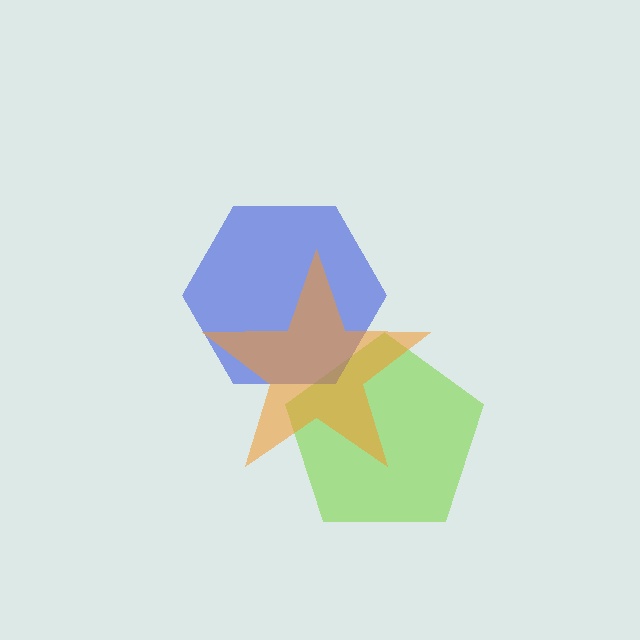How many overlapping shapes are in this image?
There are 3 overlapping shapes in the image.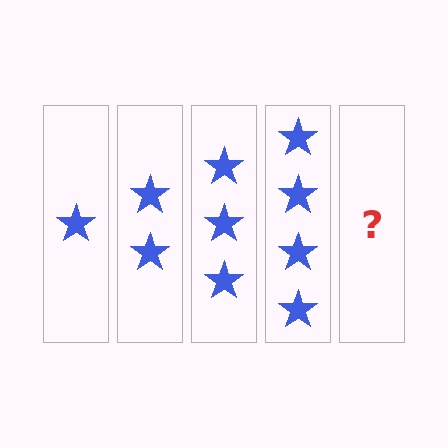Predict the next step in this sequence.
The next step is 5 stars.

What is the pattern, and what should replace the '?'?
The pattern is that each step adds one more star. The '?' should be 5 stars.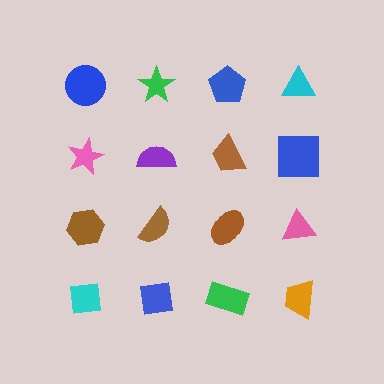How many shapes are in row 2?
4 shapes.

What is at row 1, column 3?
A blue pentagon.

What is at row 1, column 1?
A blue circle.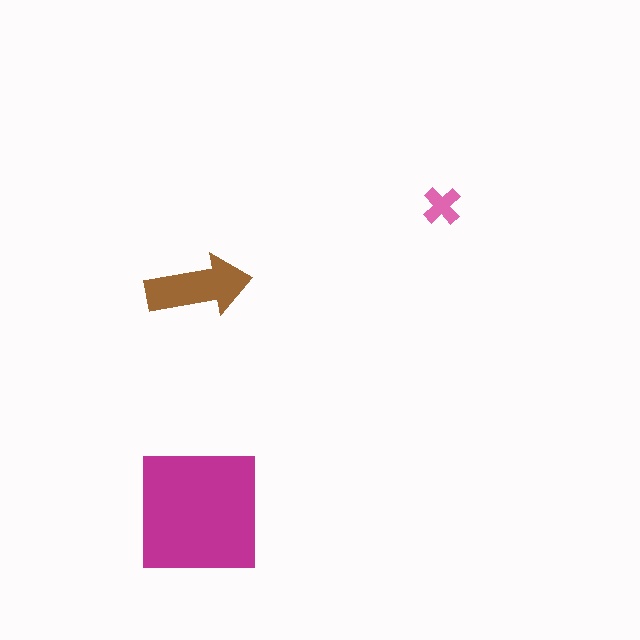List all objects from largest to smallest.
The magenta square, the brown arrow, the pink cross.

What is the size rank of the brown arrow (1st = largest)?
2nd.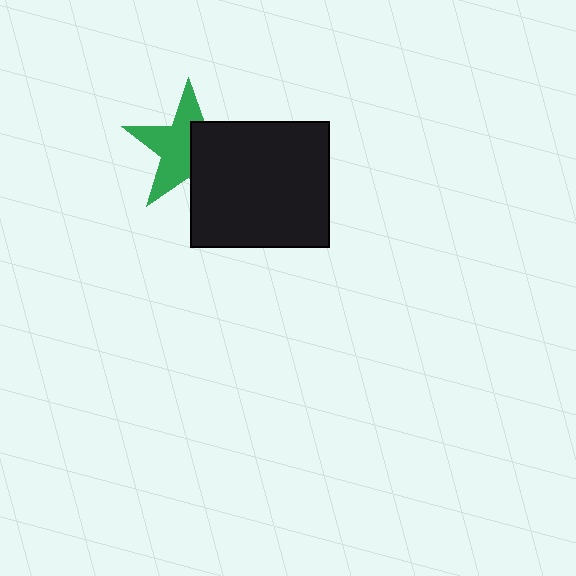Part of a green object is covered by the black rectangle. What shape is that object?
It is a star.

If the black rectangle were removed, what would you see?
You would see the complete green star.